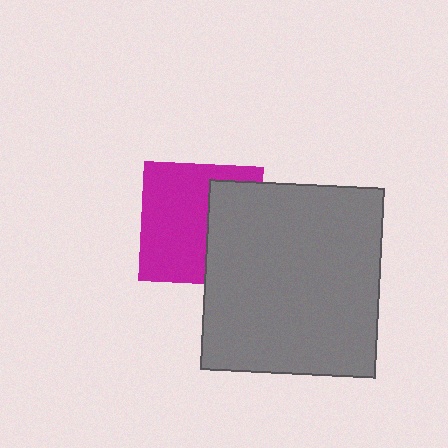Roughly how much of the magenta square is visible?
About half of it is visible (roughly 60%).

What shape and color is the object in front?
The object in front is a gray rectangle.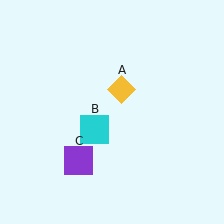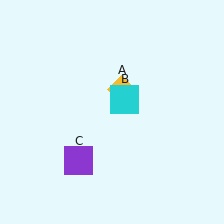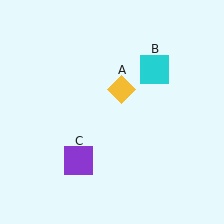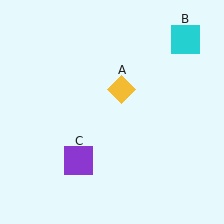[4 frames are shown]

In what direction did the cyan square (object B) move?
The cyan square (object B) moved up and to the right.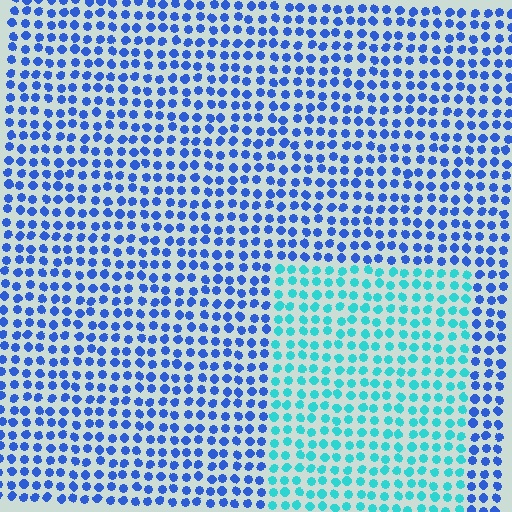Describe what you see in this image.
The image is filled with small blue elements in a uniform arrangement. A rectangle-shaped region is visible where the elements are tinted to a slightly different hue, forming a subtle color boundary.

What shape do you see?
I see a rectangle.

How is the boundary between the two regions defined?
The boundary is defined purely by a slight shift in hue (about 45 degrees). Spacing, size, and orientation are identical on both sides.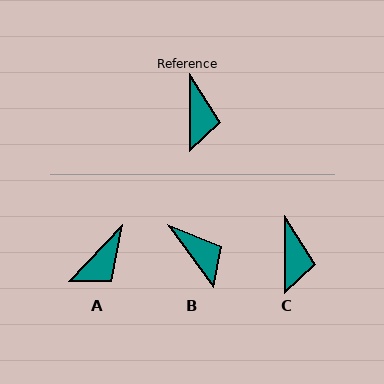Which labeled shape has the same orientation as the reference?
C.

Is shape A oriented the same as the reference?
No, it is off by about 43 degrees.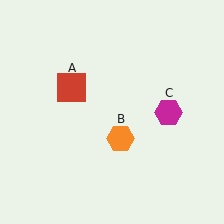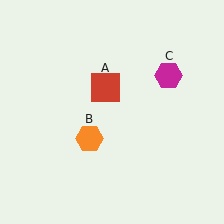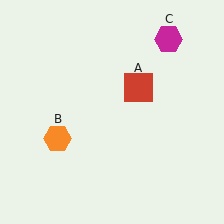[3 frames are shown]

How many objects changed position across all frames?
3 objects changed position: red square (object A), orange hexagon (object B), magenta hexagon (object C).